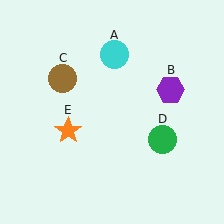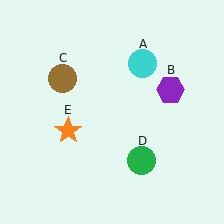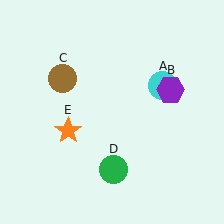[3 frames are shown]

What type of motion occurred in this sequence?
The cyan circle (object A), green circle (object D) rotated clockwise around the center of the scene.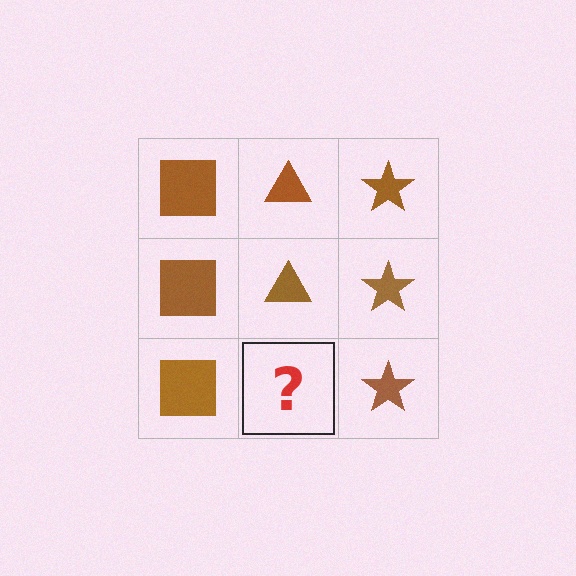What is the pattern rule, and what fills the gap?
The rule is that each column has a consistent shape. The gap should be filled with a brown triangle.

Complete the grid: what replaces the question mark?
The question mark should be replaced with a brown triangle.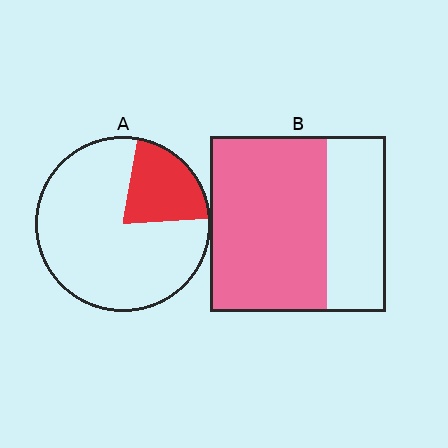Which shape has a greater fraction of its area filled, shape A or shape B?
Shape B.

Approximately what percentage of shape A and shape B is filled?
A is approximately 20% and B is approximately 65%.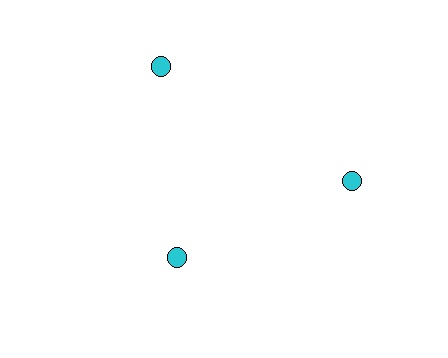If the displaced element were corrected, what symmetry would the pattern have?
It would have 3-fold rotational symmetry — the pattern would map onto itself every 120 degrees.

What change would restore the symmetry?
The symmetry would be restored by moving it outward, back onto the ring so that all 3 circles sit at equal angles and equal distance from the center.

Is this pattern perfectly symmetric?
No. The 3 cyan circles are arranged in a ring, but one element near the 7 o'clock position is pulled inward toward the center, breaking the 3-fold rotational symmetry.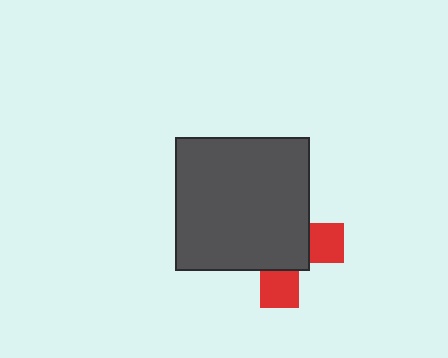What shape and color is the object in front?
The object in front is a dark gray square.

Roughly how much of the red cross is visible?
A small part of it is visible (roughly 32%).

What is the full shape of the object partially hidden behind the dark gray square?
The partially hidden object is a red cross.